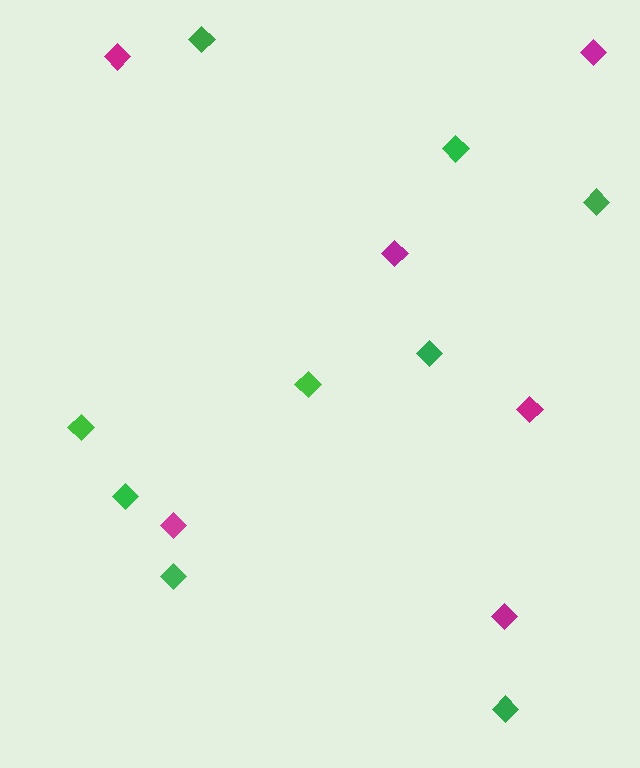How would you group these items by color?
There are 2 groups: one group of green diamonds (9) and one group of magenta diamonds (6).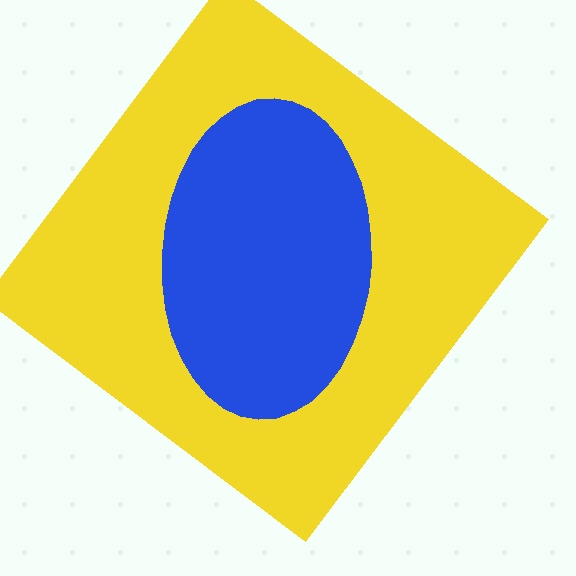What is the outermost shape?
The yellow diamond.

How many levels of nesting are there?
2.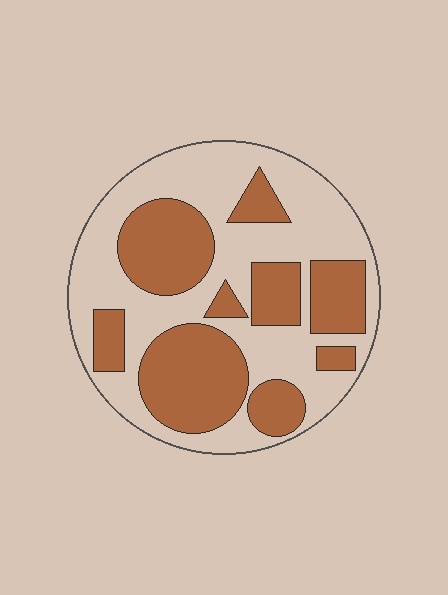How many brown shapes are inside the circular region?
9.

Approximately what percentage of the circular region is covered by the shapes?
Approximately 45%.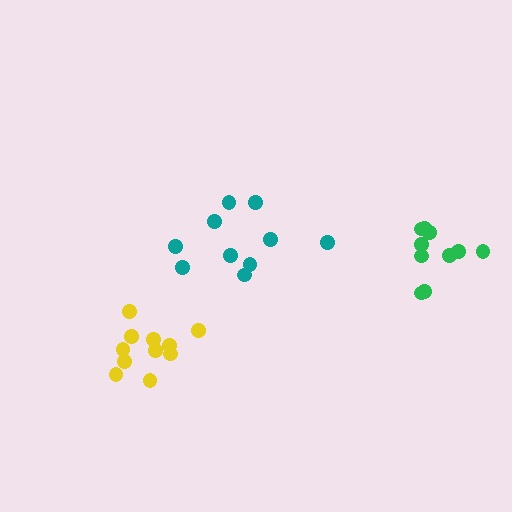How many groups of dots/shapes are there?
There are 3 groups.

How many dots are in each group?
Group 1: 10 dots, Group 2: 11 dots, Group 3: 10 dots (31 total).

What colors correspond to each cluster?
The clusters are colored: teal, yellow, green.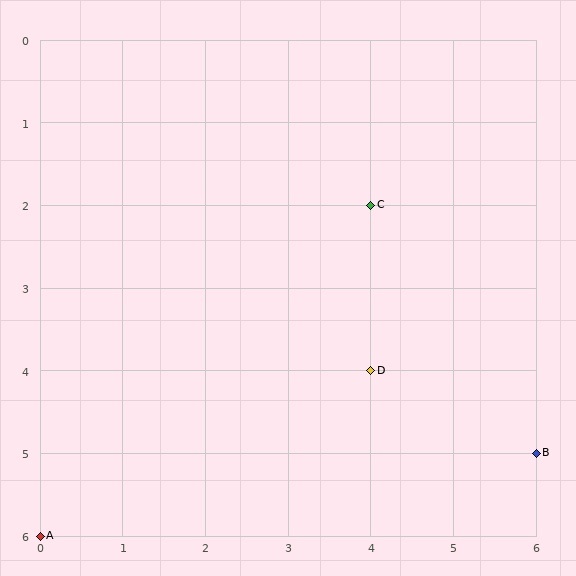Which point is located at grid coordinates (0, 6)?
Point A is at (0, 6).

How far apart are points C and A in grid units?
Points C and A are 4 columns and 4 rows apart (about 5.7 grid units diagonally).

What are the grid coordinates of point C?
Point C is at grid coordinates (4, 2).